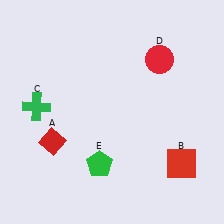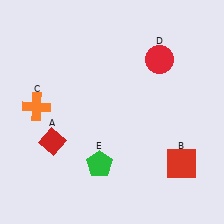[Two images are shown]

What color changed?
The cross (C) changed from green in Image 1 to orange in Image 2.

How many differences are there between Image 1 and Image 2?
There is 1 difference between the two images.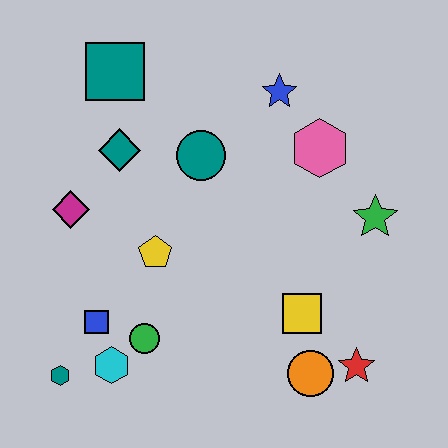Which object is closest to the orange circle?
The red star is closest to the orange circle.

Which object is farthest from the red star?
The teal square is farthest from the red star.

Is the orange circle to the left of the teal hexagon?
No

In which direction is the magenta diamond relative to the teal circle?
The magenta diamond is to the left of the teal circle.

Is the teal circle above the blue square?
Yes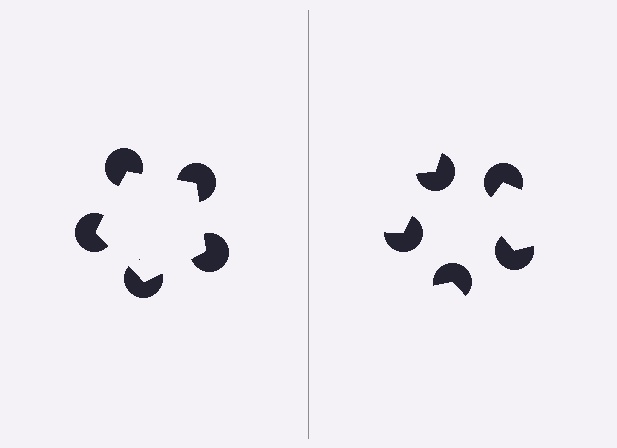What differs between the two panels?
The pac-man discs are positioned identically on both sides; only the wedge orientations differ. On the left they align to a pentagon; on the right they are misaligned.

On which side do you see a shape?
An illusory pentagon appears on the left side. On the right side the wedge cuts are rotated, so no coherent shape forms.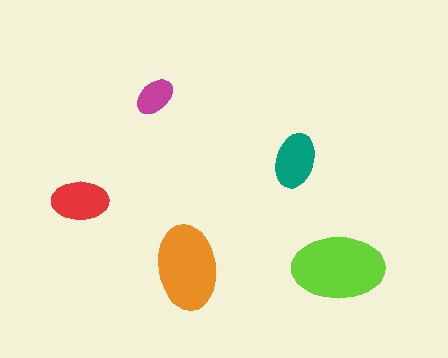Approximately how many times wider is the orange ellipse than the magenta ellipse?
About 2 times wider.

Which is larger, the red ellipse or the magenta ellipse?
The red one.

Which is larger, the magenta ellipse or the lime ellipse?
The lime one.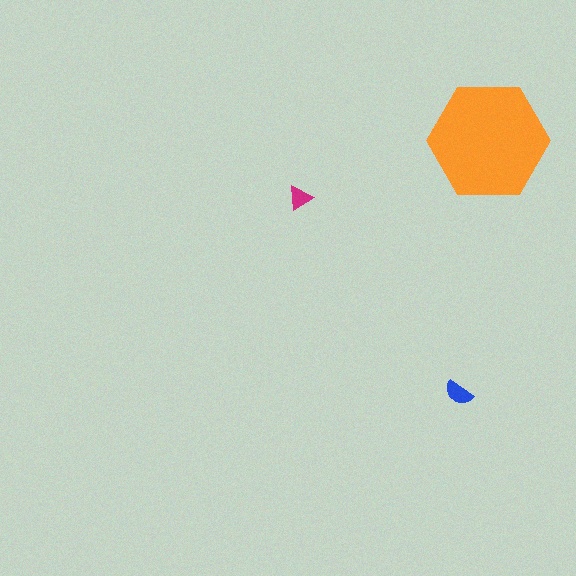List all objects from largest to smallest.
The orange hexagon, the blue semicircle, the magenta triangle.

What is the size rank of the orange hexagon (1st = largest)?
1st.